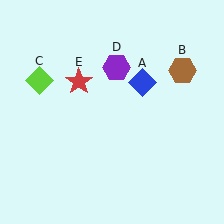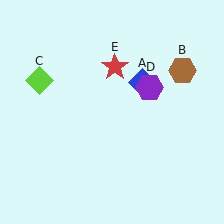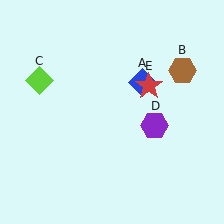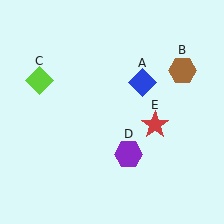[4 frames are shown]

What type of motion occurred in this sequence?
The purple hexagon (object D), red star (object E) rotated clockwise around the center of the scene.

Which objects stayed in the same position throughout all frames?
Blue diamond (object A) and brown hexagon (object B) and lime diamond (object C) remained stationary.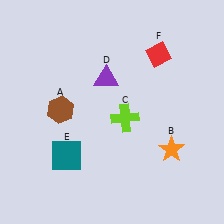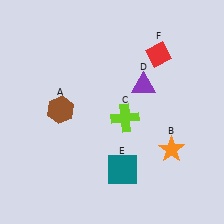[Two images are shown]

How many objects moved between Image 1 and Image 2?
2 objects moved between the two images.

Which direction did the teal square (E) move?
The teal square (E) moved right.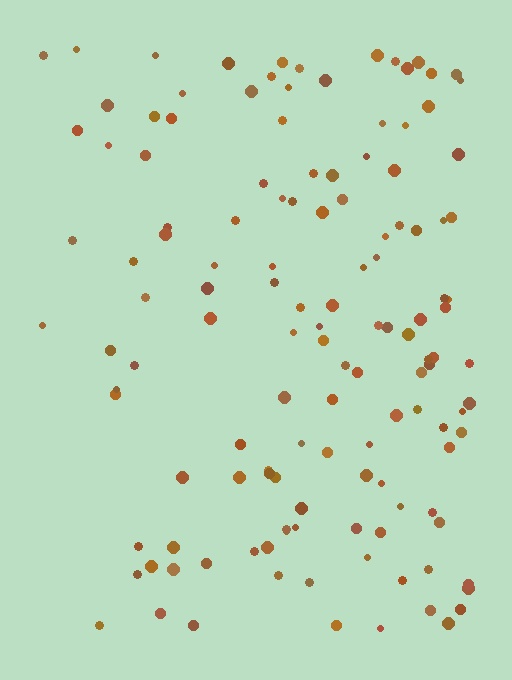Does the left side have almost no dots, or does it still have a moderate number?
Still a moderate number, just noticeably fewer than the right.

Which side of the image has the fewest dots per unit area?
The left.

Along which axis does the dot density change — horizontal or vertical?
Horizontal.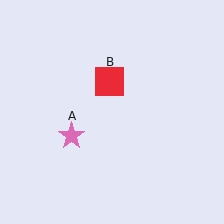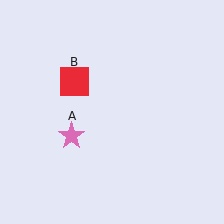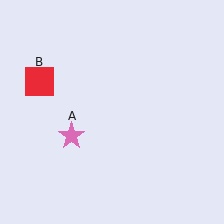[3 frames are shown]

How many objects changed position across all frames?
1 object changed position: red square (object B).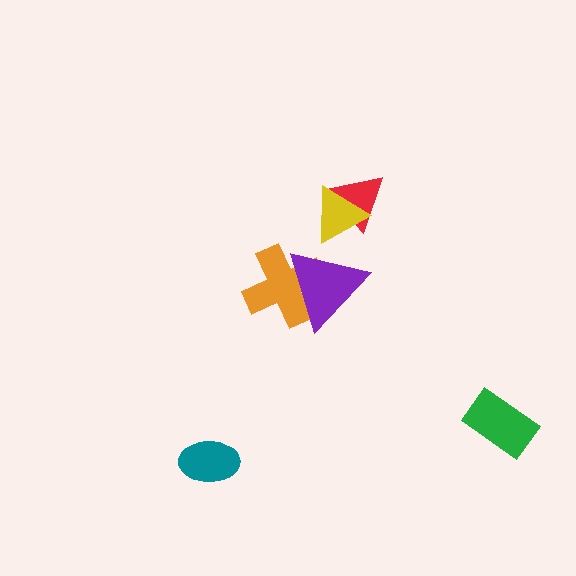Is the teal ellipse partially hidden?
No, no other shape covers it.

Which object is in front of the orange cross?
The purple triangle is in front of the orange cross.